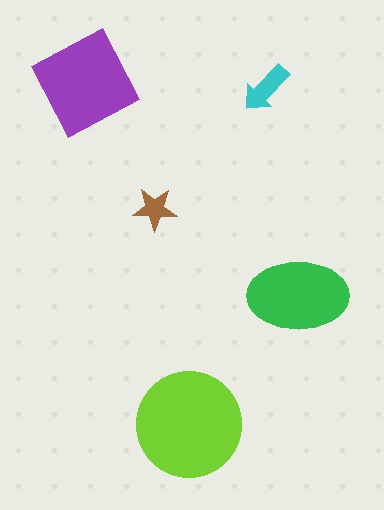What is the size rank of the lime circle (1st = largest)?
1st.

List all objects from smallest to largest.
The brown star, the cyan arrow, the green ellipse, the purple diamond, the lime circle.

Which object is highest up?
The purple diamond is topmost.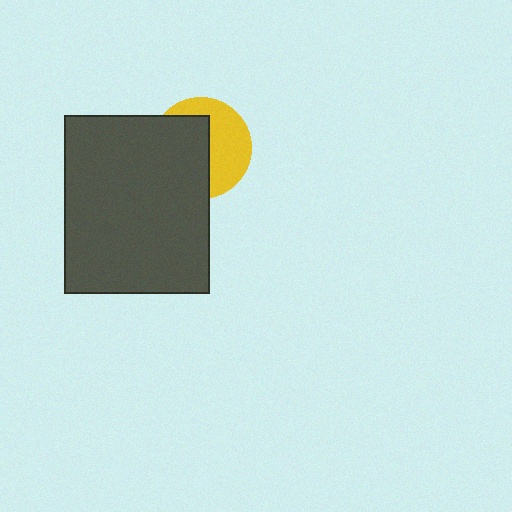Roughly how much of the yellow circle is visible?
About half of it is visible (roughly 47%).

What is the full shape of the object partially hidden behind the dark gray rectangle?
The partially hidden object is a yellow circle.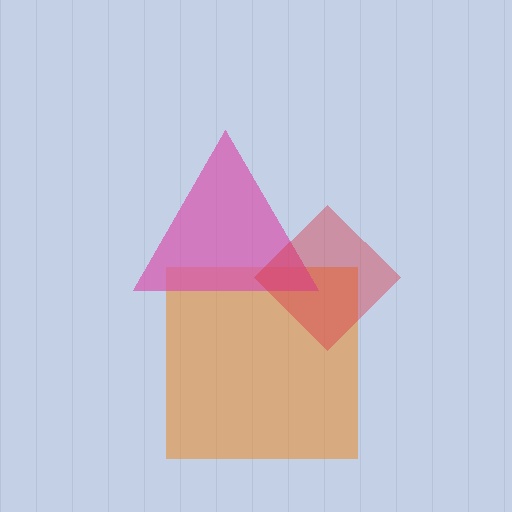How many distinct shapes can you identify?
There are 3 distinct shapes: an orange square, a pink triangle, a red diamond.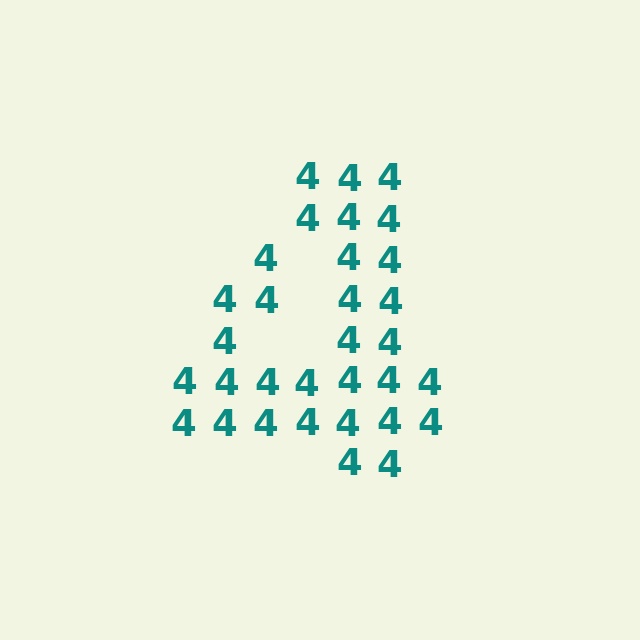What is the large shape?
The large shape is the digit 4.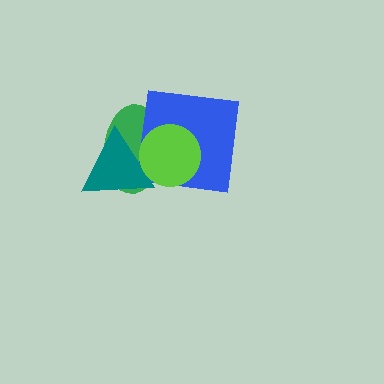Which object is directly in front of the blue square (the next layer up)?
The teal triangle is directly in front of the blue square.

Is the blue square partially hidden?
Yes, it is partially covered by another shape.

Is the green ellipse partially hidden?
Yes, it is partially covered by another shape.